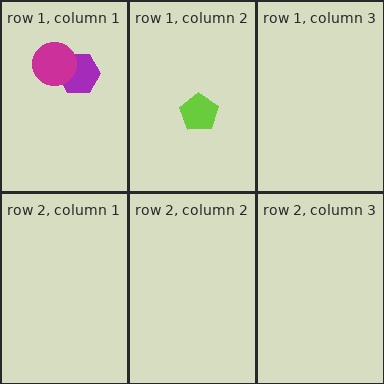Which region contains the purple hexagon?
The row 1, column 1 region.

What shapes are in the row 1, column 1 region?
The purple hexagon, the magenta circle.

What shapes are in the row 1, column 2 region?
The lime pentagon.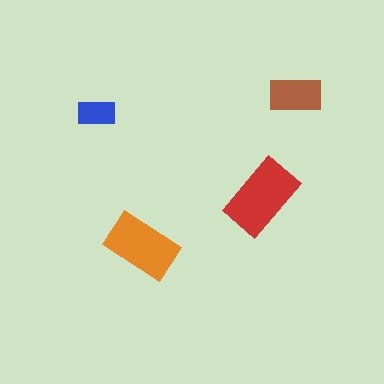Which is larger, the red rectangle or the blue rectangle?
The red one.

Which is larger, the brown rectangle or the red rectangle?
The red one.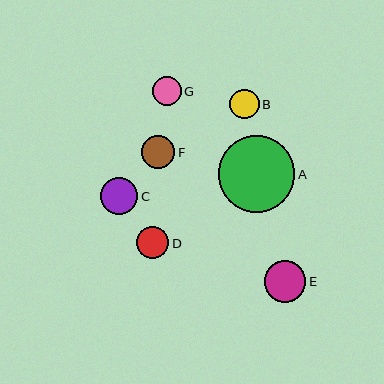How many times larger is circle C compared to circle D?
Circle C is approximately 1.2 times the size of circle D.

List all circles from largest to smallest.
From largest to smallest: A, E, C, F, D, B, G.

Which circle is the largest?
Circle A is the largest with a size of approximately 76 pixels.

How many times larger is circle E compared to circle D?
Circle E is approximately 1.3 times the size of circle D.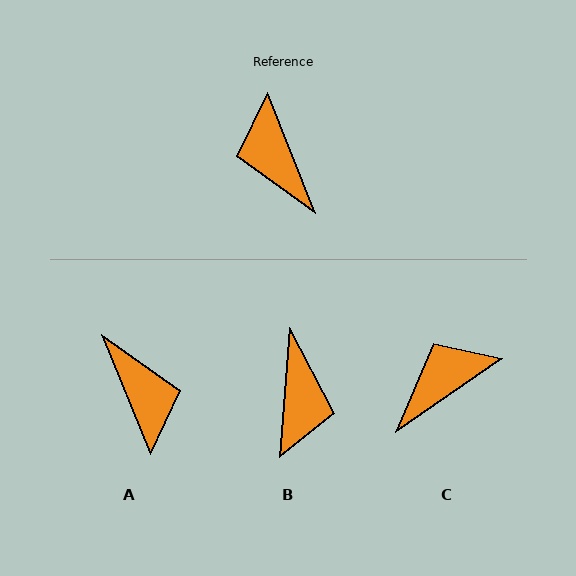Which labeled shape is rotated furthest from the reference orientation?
A, about 179 degrees away.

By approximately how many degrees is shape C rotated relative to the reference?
Approximately 77 degrees clockwise.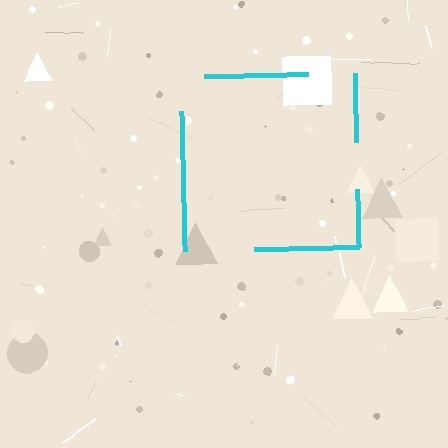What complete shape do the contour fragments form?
The contour fragments form a square.